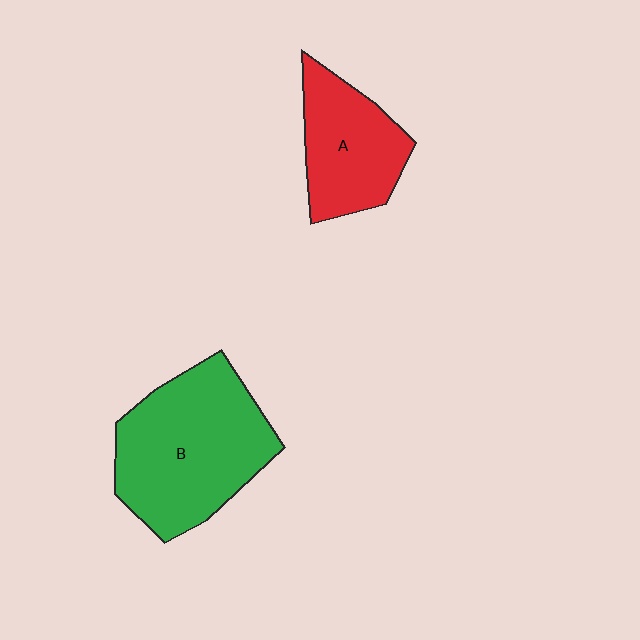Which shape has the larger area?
Shape B (green).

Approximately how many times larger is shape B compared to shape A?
Approximately 1.6 times.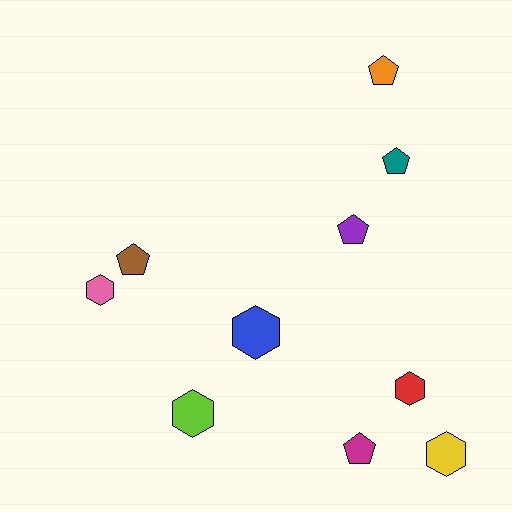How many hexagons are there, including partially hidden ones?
There are 5 hexagons.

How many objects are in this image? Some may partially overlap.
There are 10 objects.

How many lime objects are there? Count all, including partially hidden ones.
There is 1 lime object.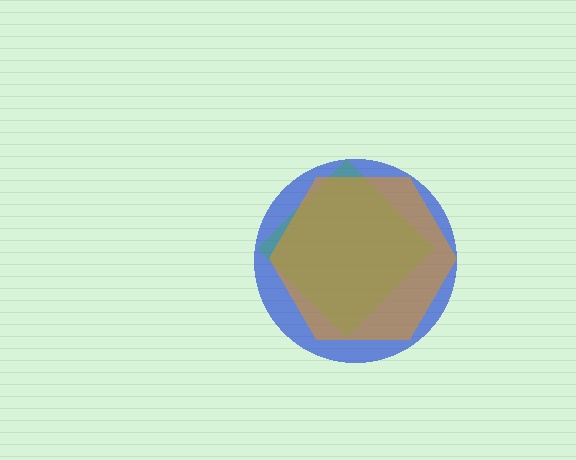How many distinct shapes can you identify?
There are 3 distinct shapes: a blue circle, a green diamond, an orange hexagon.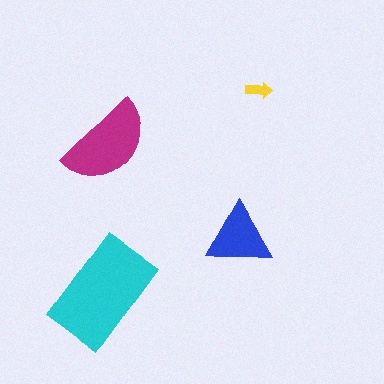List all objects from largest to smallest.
The cyan rectangle, the magenta semicircle, the blue triangle, the yellow arrow.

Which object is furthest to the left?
The cyan rectangle is leftmost.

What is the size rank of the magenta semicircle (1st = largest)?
2nd.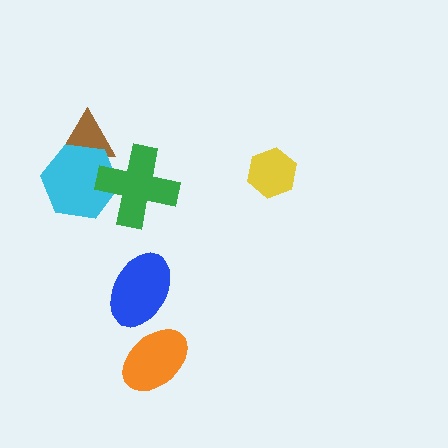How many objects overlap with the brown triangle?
1 object overlaps with the brown triangle.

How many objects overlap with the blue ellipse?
0 objects overlap with the blue ellipse.